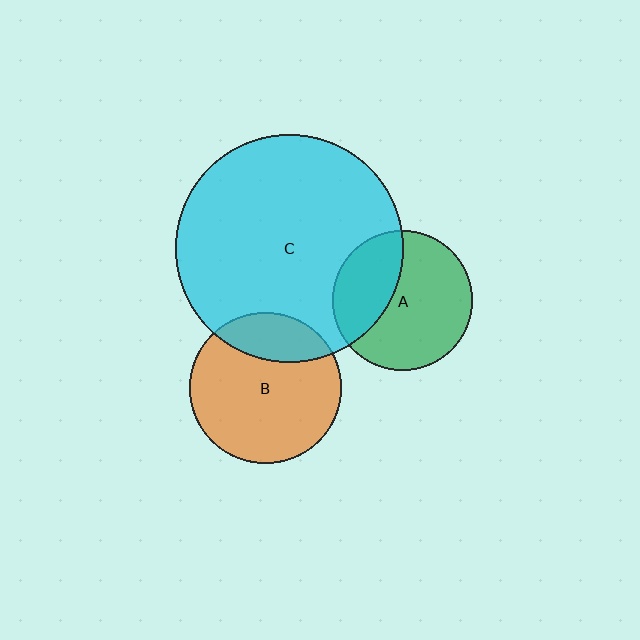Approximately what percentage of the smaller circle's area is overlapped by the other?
Approximately 35%.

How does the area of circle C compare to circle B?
Approximately 2.3 times.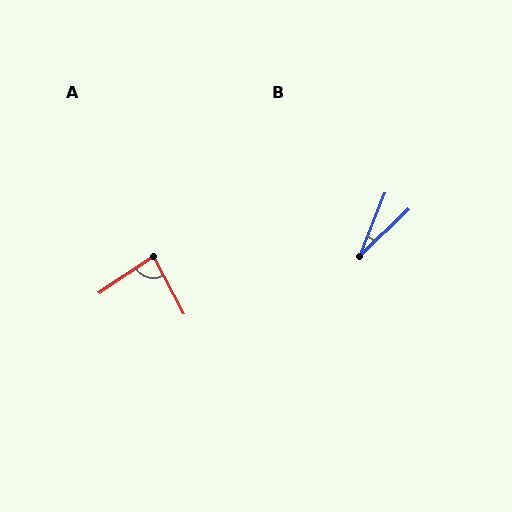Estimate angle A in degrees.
Approximately 84 degrees.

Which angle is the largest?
A, at approximately 84 degrees.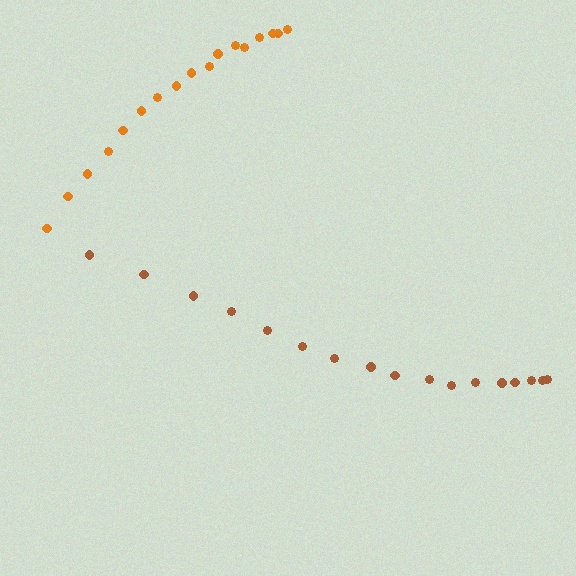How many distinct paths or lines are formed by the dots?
There are 2 distinct paths.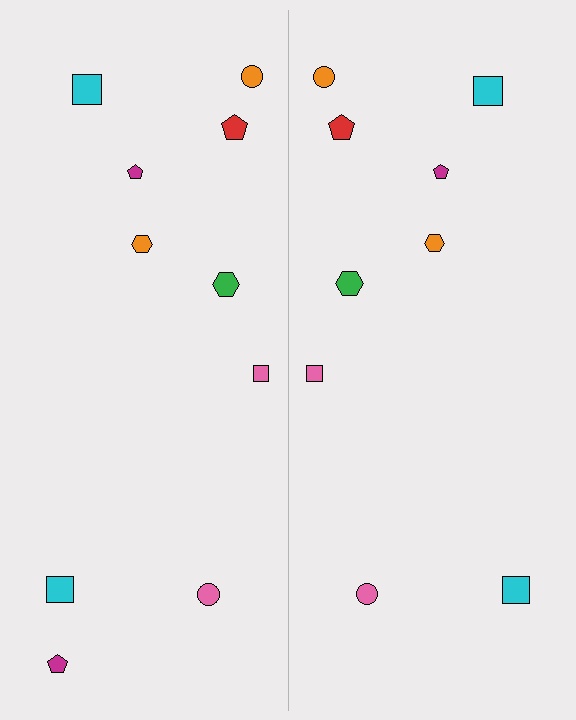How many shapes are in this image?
There are 19 shapes in this image.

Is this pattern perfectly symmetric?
No, the pattern is not perfectly symmetric. A magenta pentagon is missing from the right side.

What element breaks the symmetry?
A magenta pentagon is missing from the right side.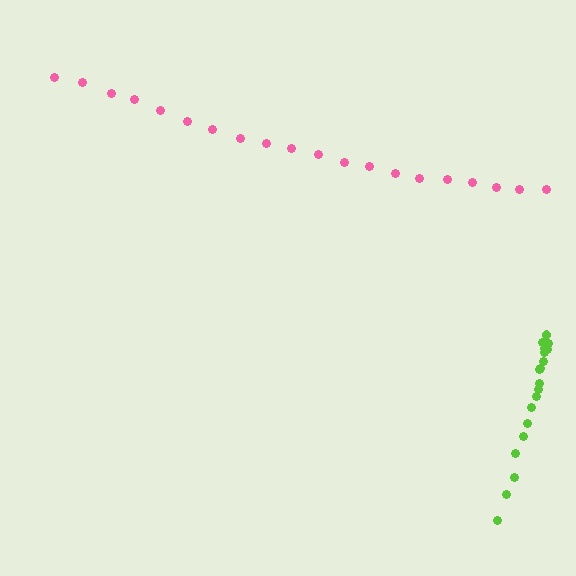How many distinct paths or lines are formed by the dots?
There are 2 distinct paths.